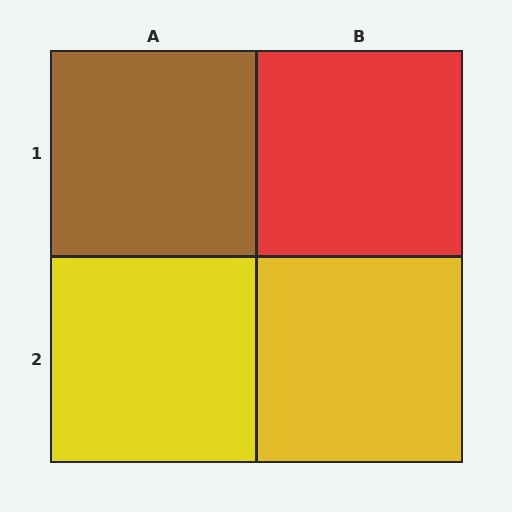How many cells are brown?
1 cell is brown.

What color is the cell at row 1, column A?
Brown.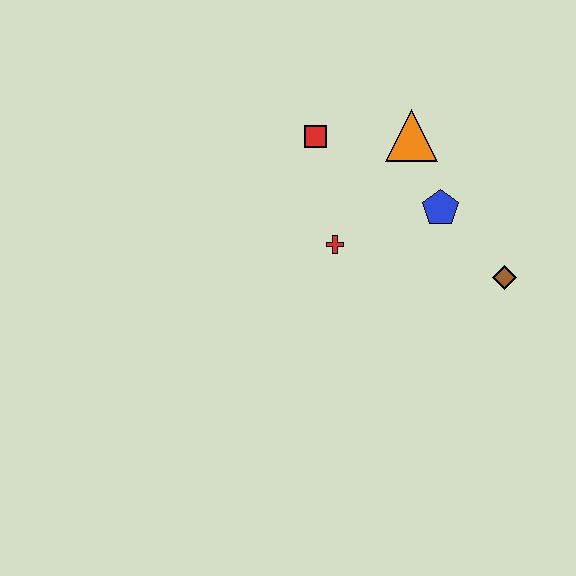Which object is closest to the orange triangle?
The blue pentagon is closest to the orange triangle.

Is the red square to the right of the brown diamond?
No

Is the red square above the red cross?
Yes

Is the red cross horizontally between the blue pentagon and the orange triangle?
No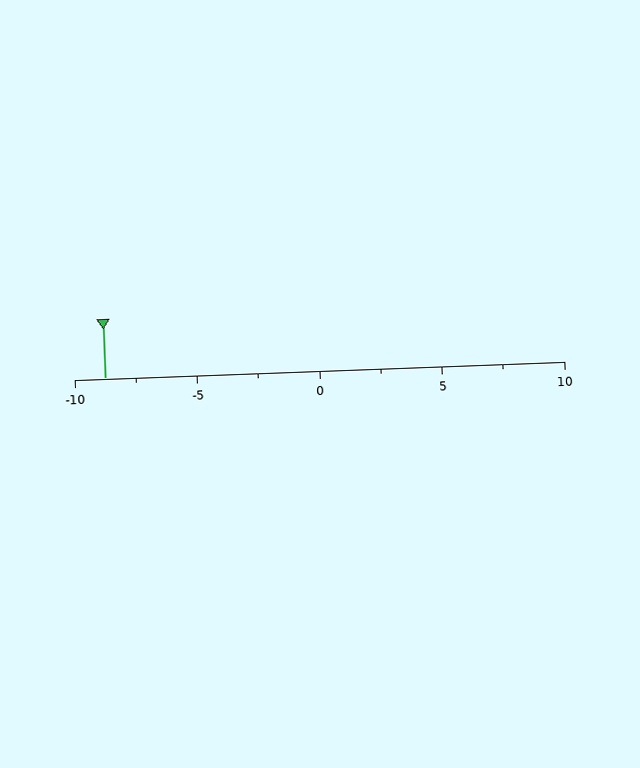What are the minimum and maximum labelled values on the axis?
The axis runs from -10 to 10.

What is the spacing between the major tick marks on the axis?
The major ticks are spaced 5 apart.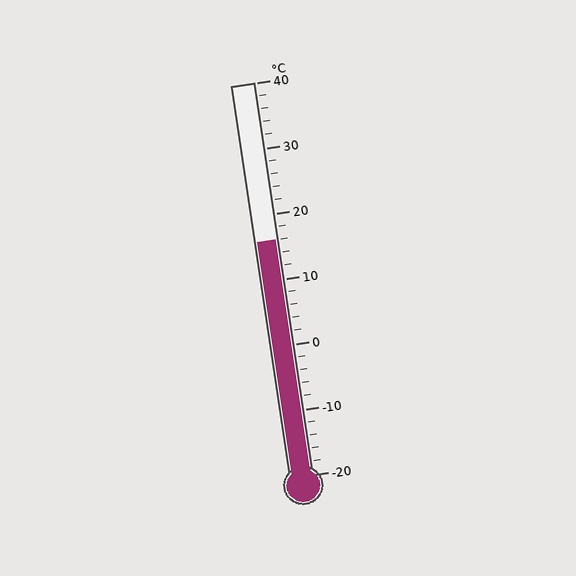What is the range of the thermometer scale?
The thermometer scale ranges from -20°C to 40°C.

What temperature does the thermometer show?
The thermometer shows approximately 16°C.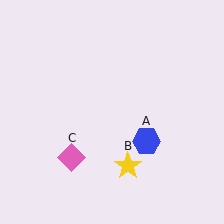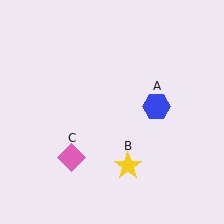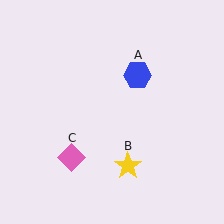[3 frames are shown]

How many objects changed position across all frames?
1 object changed position: blue hexagon (object A).